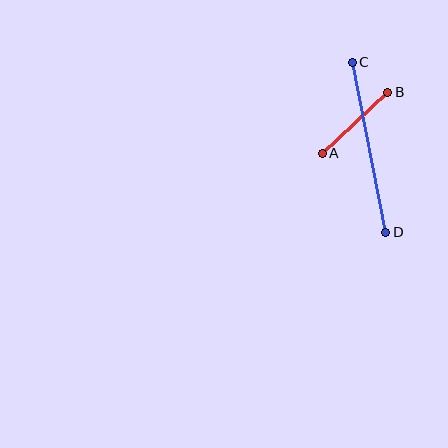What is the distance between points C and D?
The distance is approximately 173 pixels.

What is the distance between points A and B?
The distance is approximately 90 pixels.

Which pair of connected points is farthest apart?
Points C and D are farthest apart.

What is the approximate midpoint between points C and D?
The midpoint is at approximately (369, 147) pixels.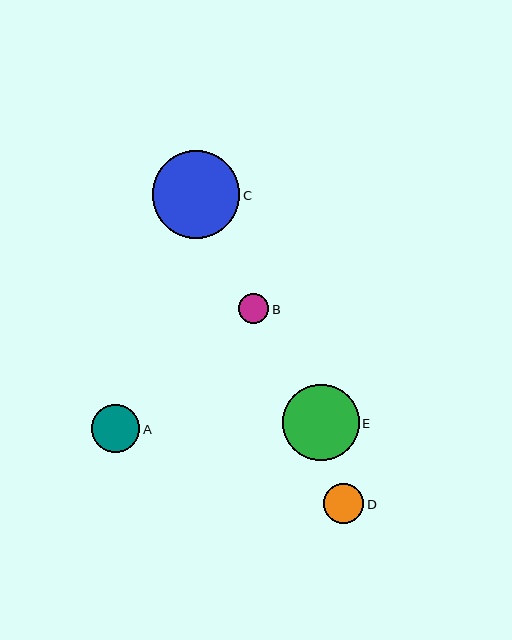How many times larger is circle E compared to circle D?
Circle E is approximately 1.9 times the size of circle D.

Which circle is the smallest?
Circle B is the smallest with a size of approximately 30 pixels.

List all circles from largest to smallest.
From largest to smallest: C, E, A, D, B.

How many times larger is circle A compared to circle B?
Circle A is approximately 1.6 times the size of circle B.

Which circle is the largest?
Circle C is the largest with a size of approximately 88 pixels.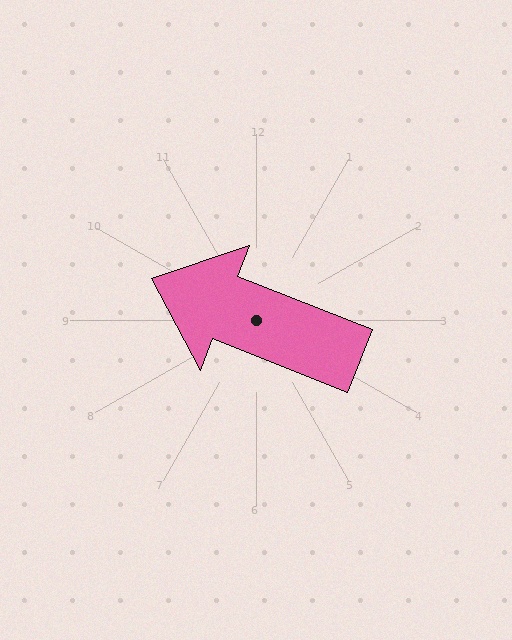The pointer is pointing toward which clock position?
Roughly 10 o'clock.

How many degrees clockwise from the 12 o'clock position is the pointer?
Approximately 292 degrees.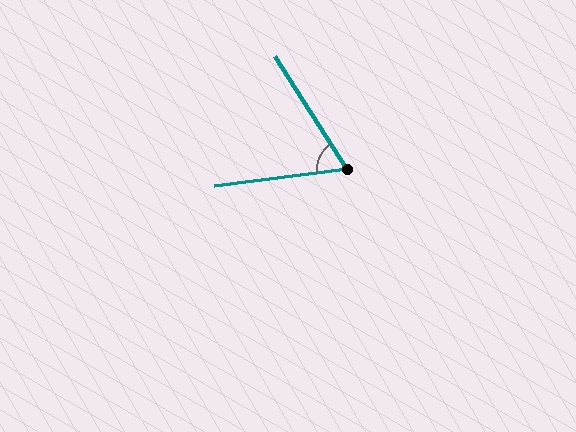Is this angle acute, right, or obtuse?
It is acute.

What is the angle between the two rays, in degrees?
Approximately 64 degrees.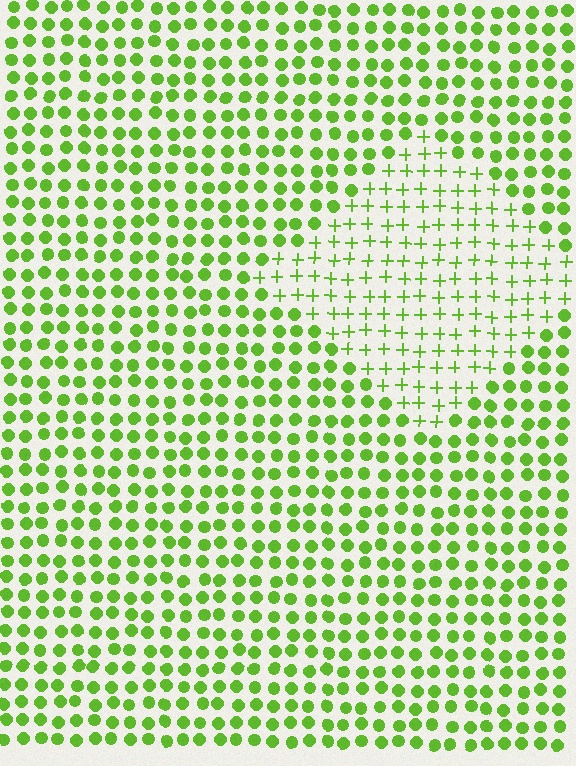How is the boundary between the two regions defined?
The boundary is defined by a change in element shape: plus signs inside vs. circles outside. All elements share the same color and spacing.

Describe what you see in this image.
The image is filled with small lime elements arranged in a uniform grid. A diamond-shaped region contains plus signs, while the surrounding area contains circles. The boundary is defined purely by the change in element shape.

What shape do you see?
I see a diamond.